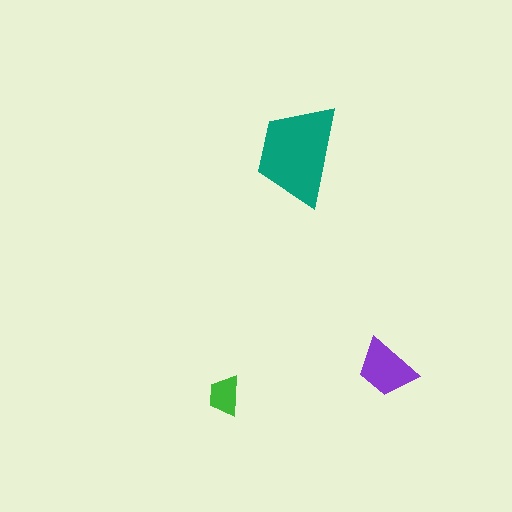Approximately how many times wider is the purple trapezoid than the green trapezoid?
About 1.5 times wider.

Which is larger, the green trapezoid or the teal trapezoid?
The teal one.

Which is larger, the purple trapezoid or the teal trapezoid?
The teal one.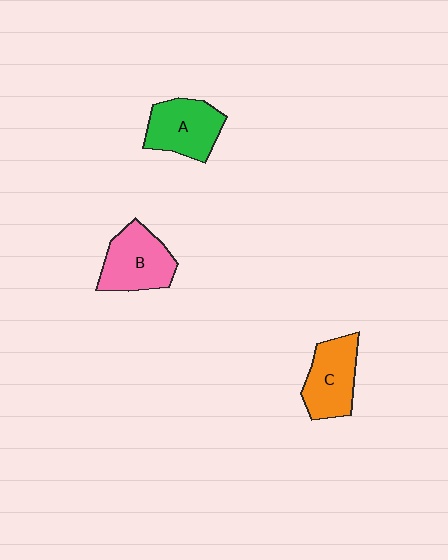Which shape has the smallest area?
Shape C (orange).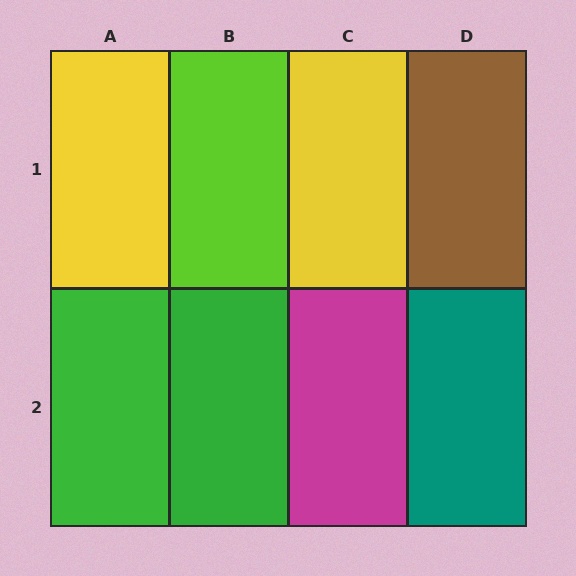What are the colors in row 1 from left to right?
Yellow, lime, yellow, brown.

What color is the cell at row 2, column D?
Teal.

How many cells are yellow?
2 cells are yellow.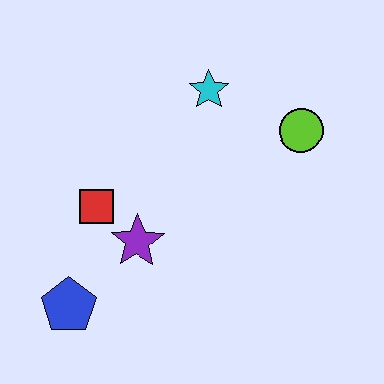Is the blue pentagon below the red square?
Yes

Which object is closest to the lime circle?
The cyan star is closest to the lime circle.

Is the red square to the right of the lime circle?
No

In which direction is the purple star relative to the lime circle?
The purple star is to the left of the lime circle.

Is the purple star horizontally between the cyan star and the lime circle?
No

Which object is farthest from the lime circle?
The blue pentagon is farthest from the lime circle.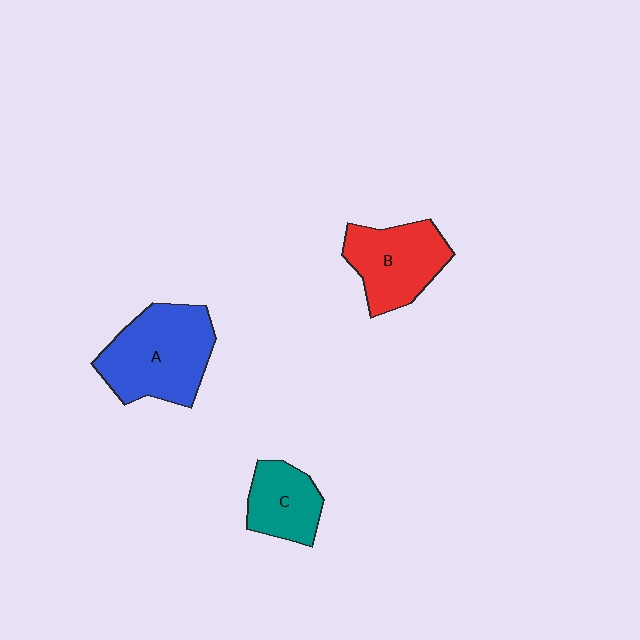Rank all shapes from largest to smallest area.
From largest to smallest: A (blue), B (red), C (teal).